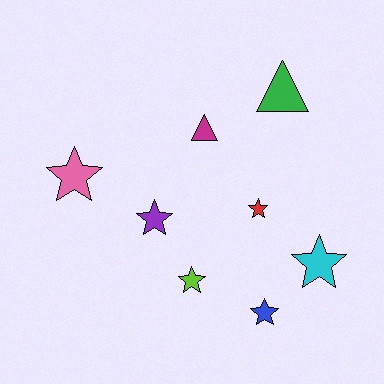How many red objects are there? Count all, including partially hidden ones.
There is 1 red object.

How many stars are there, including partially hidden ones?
There are 6 stars.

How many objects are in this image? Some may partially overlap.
There are 8 objects.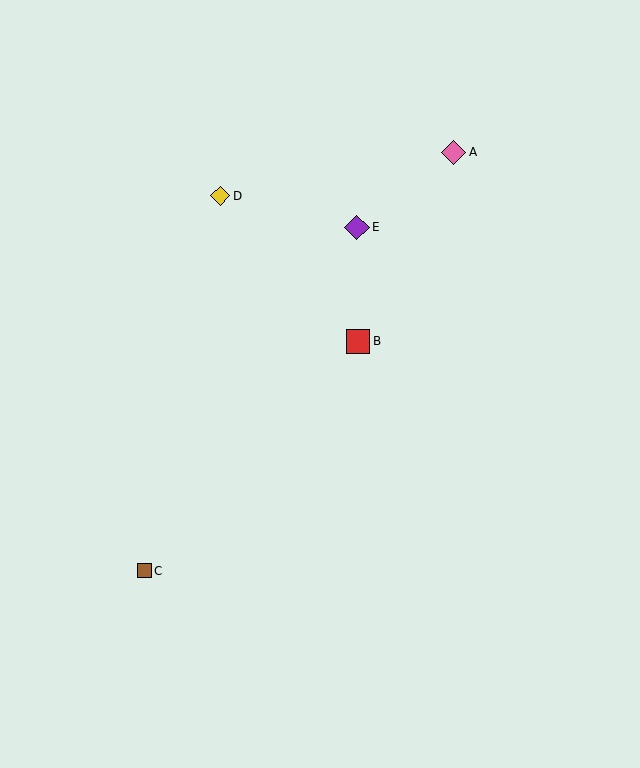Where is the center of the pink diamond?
The center of the pink diamond is at (454, 153).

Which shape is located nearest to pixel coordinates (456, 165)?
The pink diamond (labeled A) at (454, 153) is nearest to that location.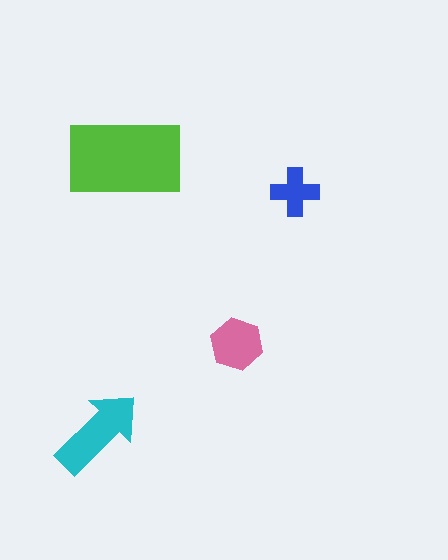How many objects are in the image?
There are 4 objects in the image.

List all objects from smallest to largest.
The blue cross, the pink hexagon, the cyan arrow, the lime rectangle.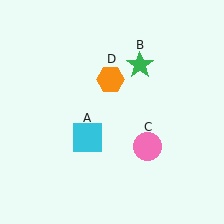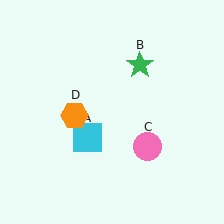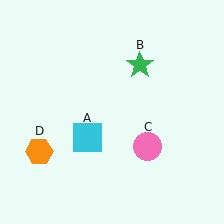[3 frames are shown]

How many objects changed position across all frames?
1 object changed position: orange hexagon (object D).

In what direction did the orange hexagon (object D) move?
The orange hexagon (object D) moved down and to the left.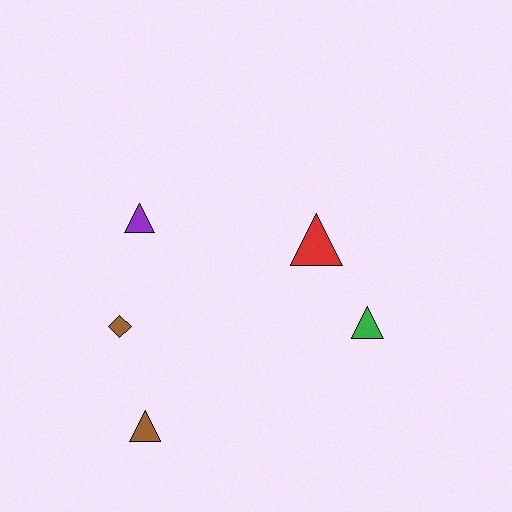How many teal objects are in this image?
There are no teal objects.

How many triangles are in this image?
There are 4 triangles.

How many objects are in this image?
There are 5 objects.